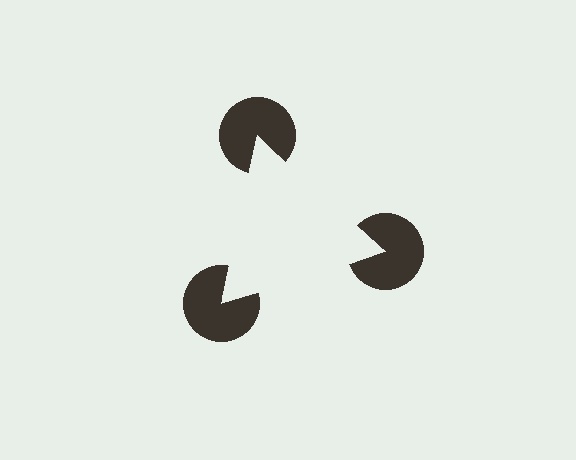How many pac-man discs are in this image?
There are 3 — one at each vertex of the illusory triangle.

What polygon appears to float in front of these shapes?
An illusory triangle — its edges are inferred from the aligned wedge cuts in the pac-man discs, not physically drawn.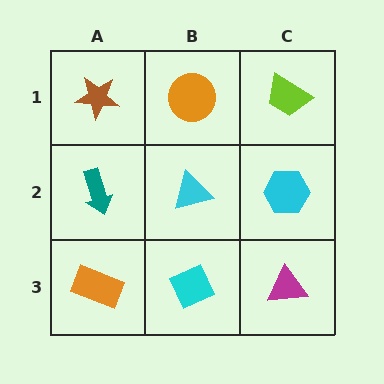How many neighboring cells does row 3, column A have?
2.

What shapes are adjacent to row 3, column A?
A teal arrow (row 2, column A), a cyan diamond (row 3, column B).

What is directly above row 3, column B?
A cyan triangle.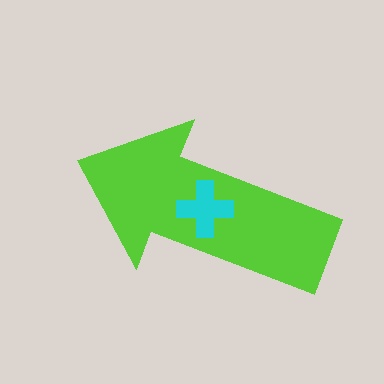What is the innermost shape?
The cyan cross.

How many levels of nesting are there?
2.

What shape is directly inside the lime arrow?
The cyan cross.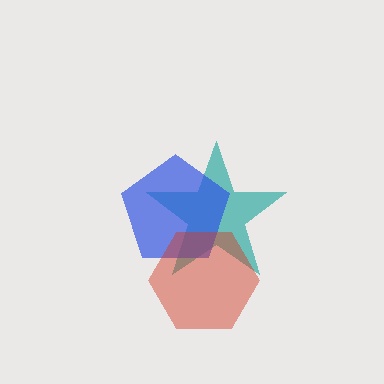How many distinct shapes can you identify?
There are 3 distinct shapes: a teal star, a blue pentagon, a red hexagon.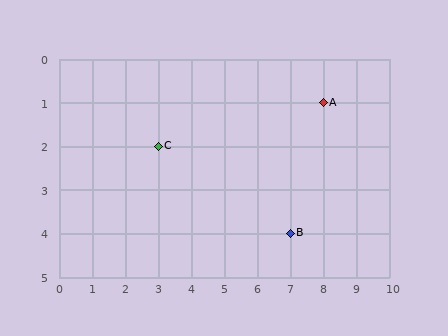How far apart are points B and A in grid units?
Points B and A are 1 column and 3 rows apart (about 3.2 grid units diagonally).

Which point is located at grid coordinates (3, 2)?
Point C is at (3, 2).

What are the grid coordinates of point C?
Point C is at grid coordinates (3, 2).